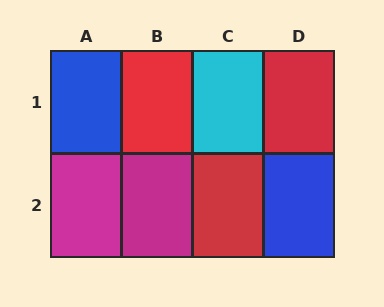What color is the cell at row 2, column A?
Magenta.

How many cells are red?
3 cells are red.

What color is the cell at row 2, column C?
Red.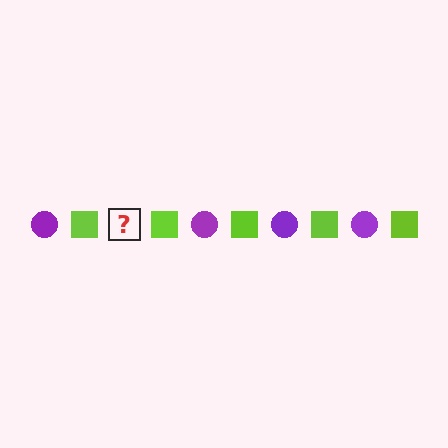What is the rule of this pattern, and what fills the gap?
The rule is that the pattern alternates between purple circle and lime square. The gap should be filled with a purple circle.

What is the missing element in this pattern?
The missing element is a purple circle.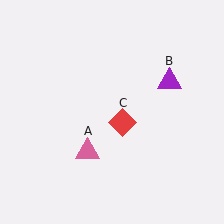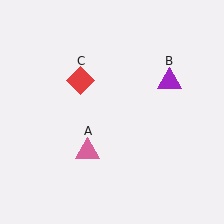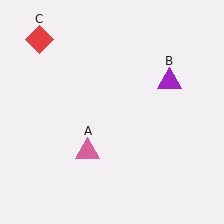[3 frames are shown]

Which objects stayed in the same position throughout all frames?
Pink triangle (object A) and purple triangle (object B) remained stationary.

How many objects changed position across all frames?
1 object changed position: red diamond (object C).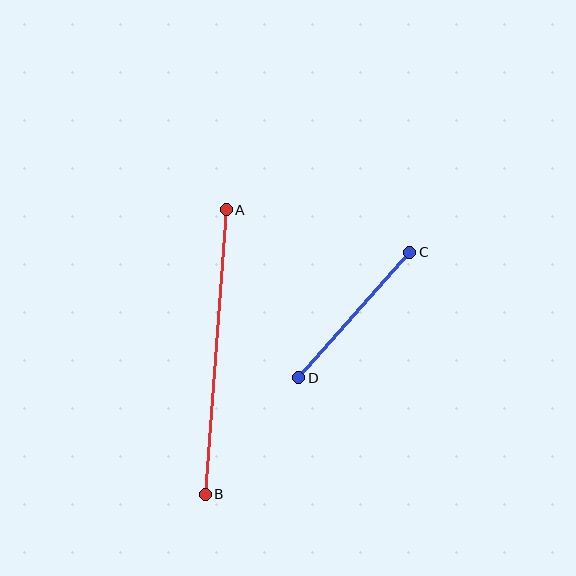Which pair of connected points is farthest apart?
Points A and B are farthest apart.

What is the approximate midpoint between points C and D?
The midpoint is at approximately (354, 315) pixels.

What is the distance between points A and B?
The distance is approximately 285 pixels.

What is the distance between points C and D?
The distance is approximately 168 pixels.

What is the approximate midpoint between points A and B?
The midpoint is at approximately (216, 352) pixels.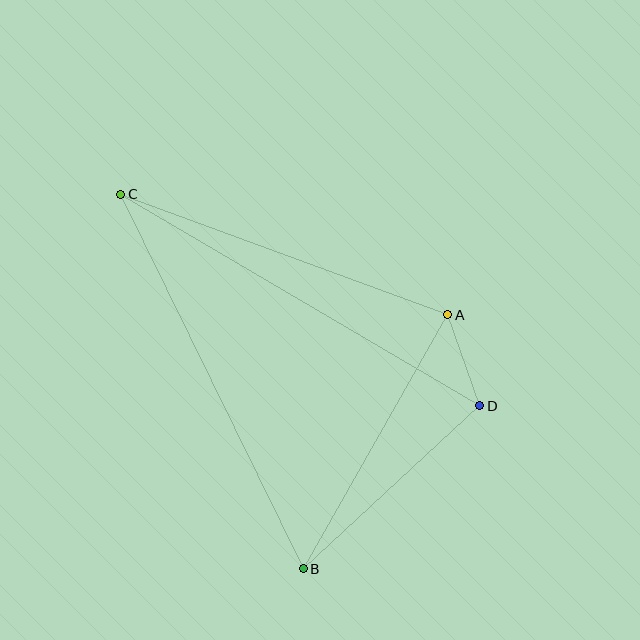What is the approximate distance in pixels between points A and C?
The distance between A and C is approximately 349 pixels.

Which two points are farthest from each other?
Points B and C are farthest from each other.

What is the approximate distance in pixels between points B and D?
The distance between B and D is approximately 240 pixels.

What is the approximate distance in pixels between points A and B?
The distance between A and B is approximately 292 pixels.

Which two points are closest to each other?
Points A and D are closest to each other.